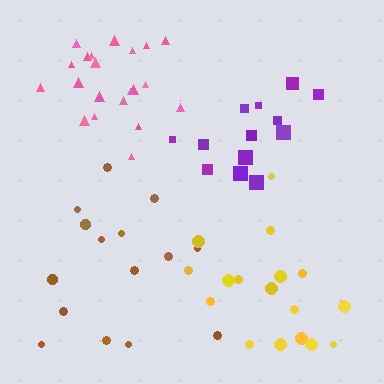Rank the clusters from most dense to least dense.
pink, yellow, purple, brown.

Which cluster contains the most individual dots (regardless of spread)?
Pink (21).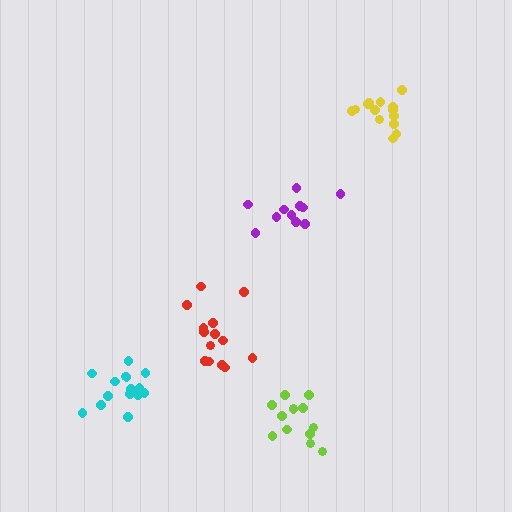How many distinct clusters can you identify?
There are 5 distinct clusters.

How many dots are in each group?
Group 1: 13 dots, Group 2: 15 dots, Group 3: 11 dots, Group 4: 14 dots, Group 5: 15 dots (68 total).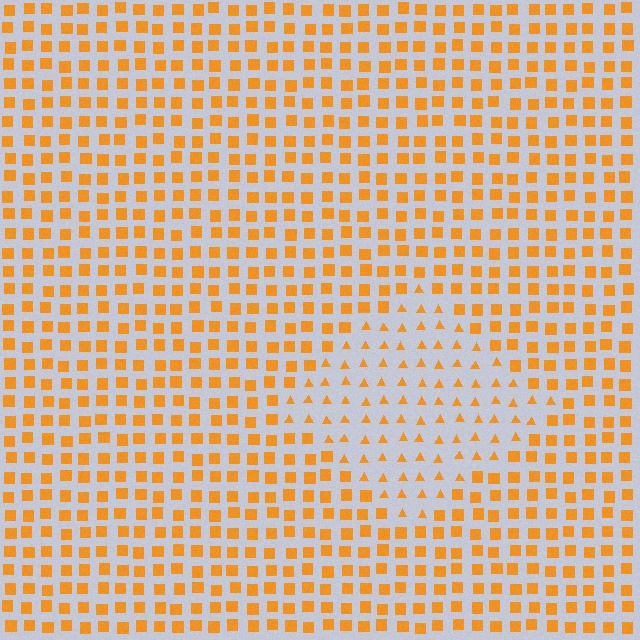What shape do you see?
I see a diamond.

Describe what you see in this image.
The image is filled with small orange elements arranged in a uniform grid. A diamond-shaped region contains triangles, while the surrounding area contains squares. The boundary is defined purely by the change in element shape.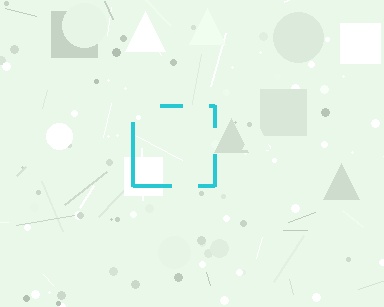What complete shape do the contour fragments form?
The contour fragments form a square.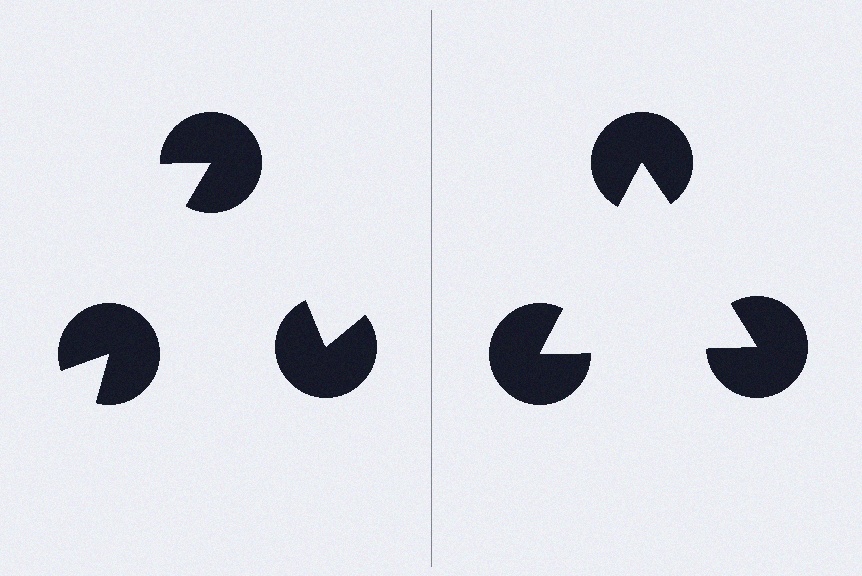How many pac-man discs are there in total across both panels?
6 — 3 on each side.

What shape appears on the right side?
An illusory triangle.